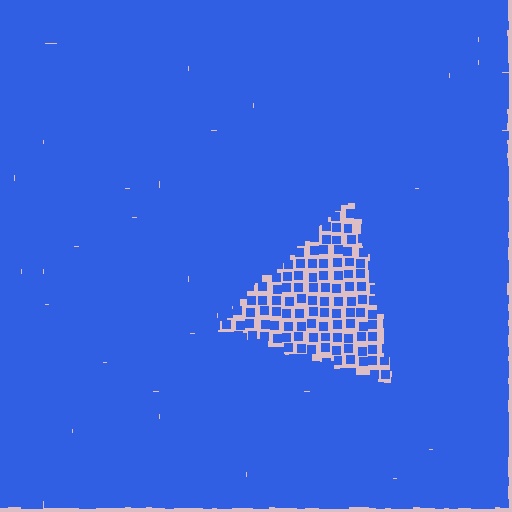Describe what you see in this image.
The image contains small blue elements arranged at two different densities. A triangle-shaped region is visible where the elements are less densely packed than the surrounding area.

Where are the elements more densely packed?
The elements are more densely packed outside the triangle boundary.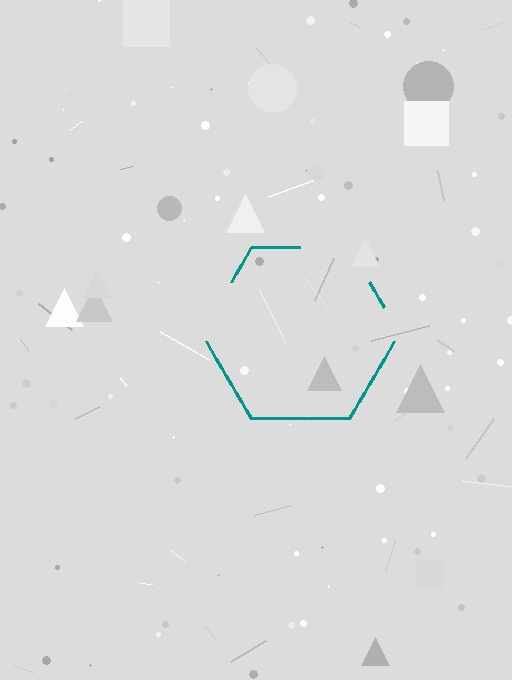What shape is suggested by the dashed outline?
The dashed outline suggests a hexagon.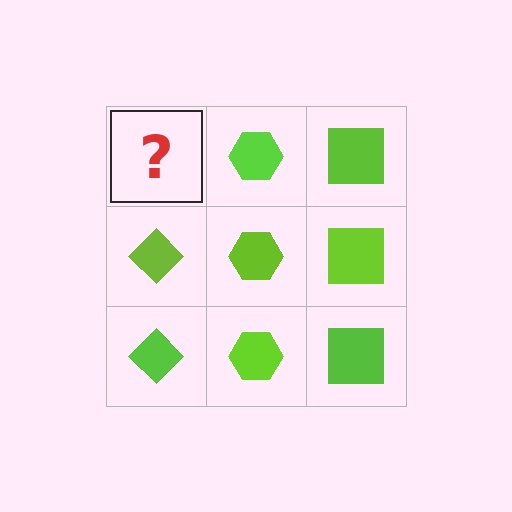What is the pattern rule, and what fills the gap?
The rule is that each column has a consistent shape. The gap should be filled with a lime diamond.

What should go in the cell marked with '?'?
The missing cell should contain a lime diamond.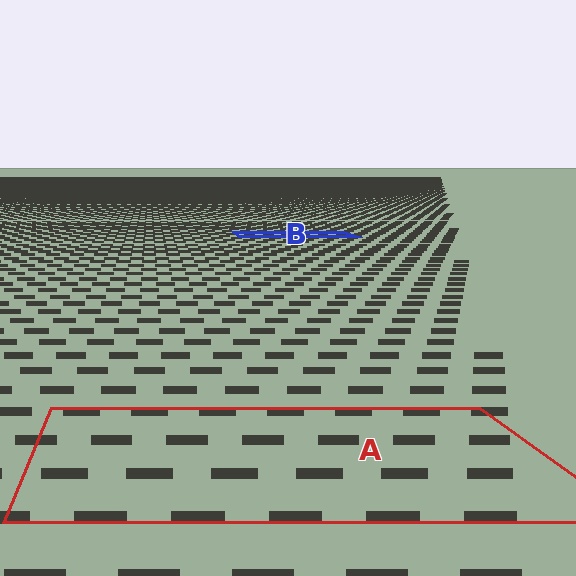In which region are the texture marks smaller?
The texture marks are smaller in region B, because it is farther away.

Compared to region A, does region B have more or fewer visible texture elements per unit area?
Region B has more texture elements per unit area — they are packed more densely because it is farther away.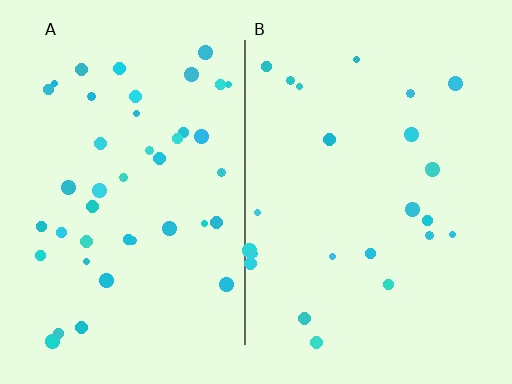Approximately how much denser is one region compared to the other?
Approximately 1.8× — region A over region B.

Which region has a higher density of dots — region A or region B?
A (the left).